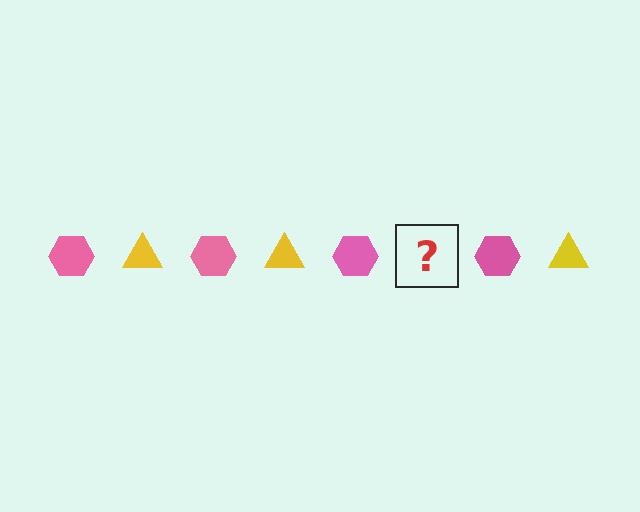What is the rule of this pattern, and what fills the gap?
The rule is that the pattern alternates between pink hexagon and yellow triangle. The gap should be filled with a yellow triangle.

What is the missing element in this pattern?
The missing element is a yellow triangle.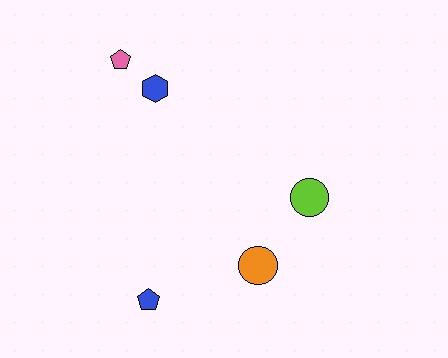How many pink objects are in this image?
There is 1 pink object.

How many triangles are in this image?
There are no triangles.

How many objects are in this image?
There are 5 objects.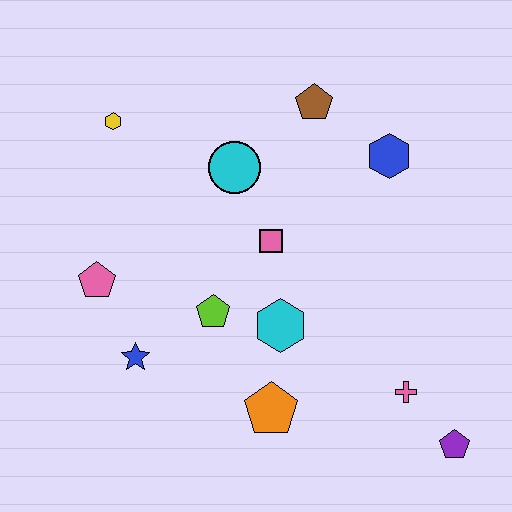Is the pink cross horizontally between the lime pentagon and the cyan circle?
No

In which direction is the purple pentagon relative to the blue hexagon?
The purple pentagon is below the blue hexagon.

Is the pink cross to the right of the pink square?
Yes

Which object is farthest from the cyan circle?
The purple pentagon is farthest from the cyan circle.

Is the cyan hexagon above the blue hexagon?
No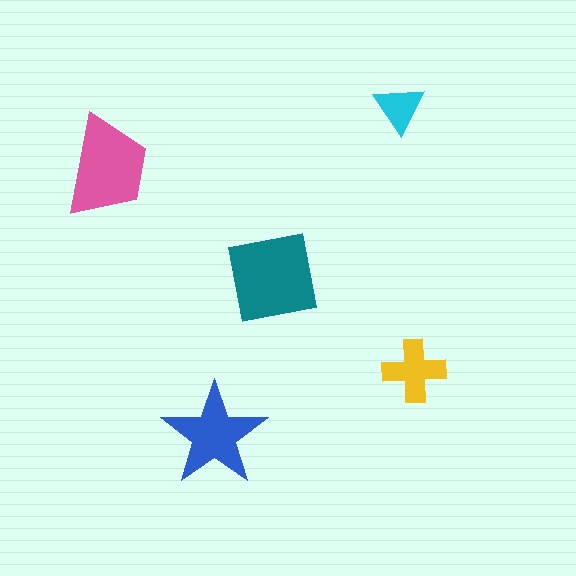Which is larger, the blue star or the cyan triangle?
The blue star.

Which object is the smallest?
The cyan triangle.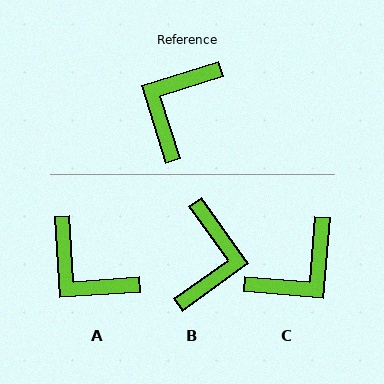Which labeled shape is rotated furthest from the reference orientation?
B, about 162 degrees away.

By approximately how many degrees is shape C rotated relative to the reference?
Approximately 158 degrees counter-clockwise.